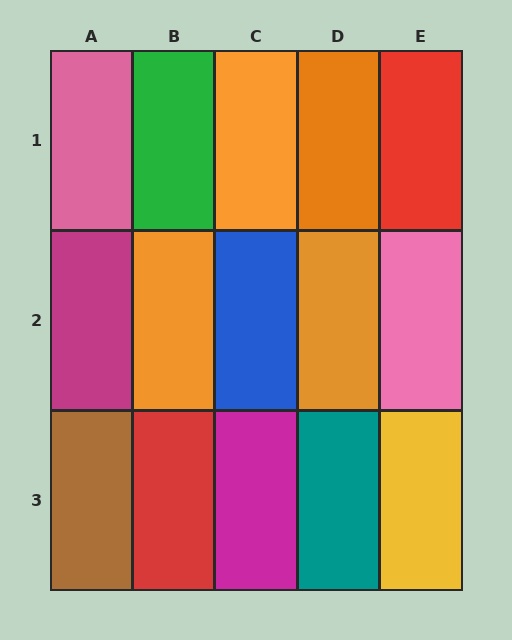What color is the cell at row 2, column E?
Pink.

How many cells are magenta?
2 cells are magenta.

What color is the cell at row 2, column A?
Magenta.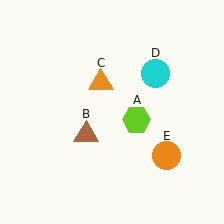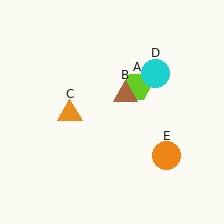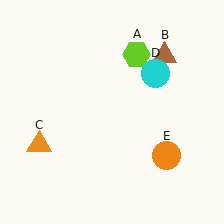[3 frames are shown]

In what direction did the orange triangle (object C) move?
The orange triangle (object C) moved down and to the left.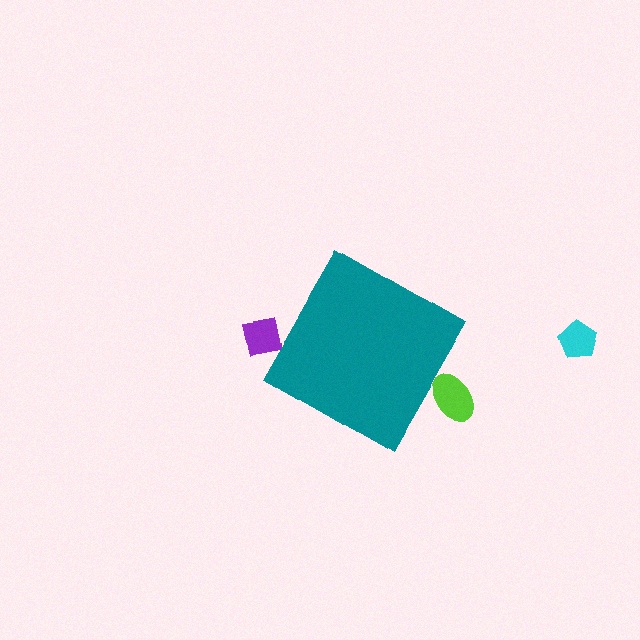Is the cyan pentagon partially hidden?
No, the cyan pentagon is fully visible.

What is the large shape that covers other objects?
A teal diamond.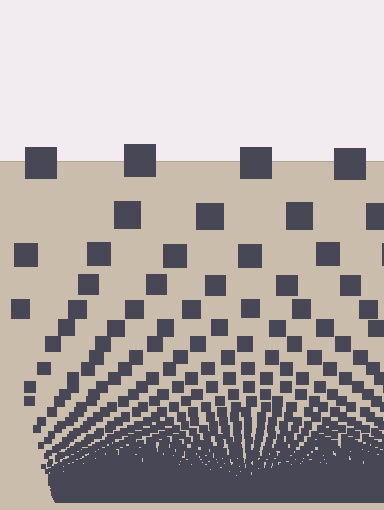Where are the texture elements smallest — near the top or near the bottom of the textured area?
Near the bottom.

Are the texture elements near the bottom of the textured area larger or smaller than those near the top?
Smaller. The gradient is inverted — elements near the bottom are smaller and denser.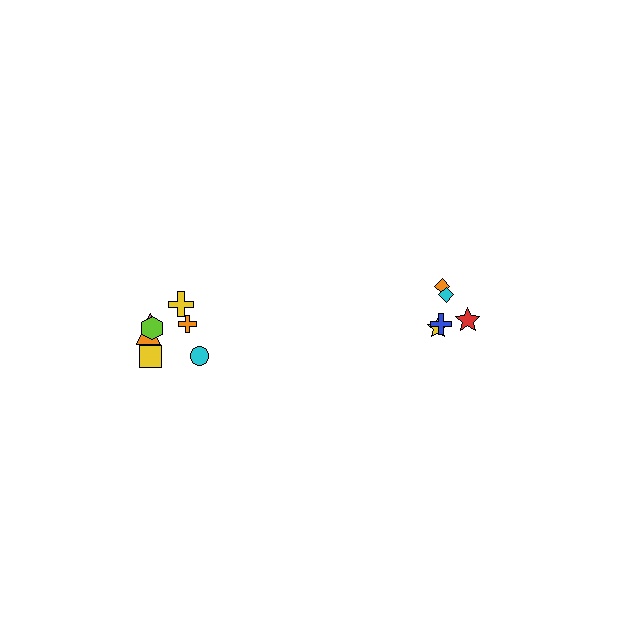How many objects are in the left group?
There are 7 objects.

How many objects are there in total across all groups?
There are 12 objects.